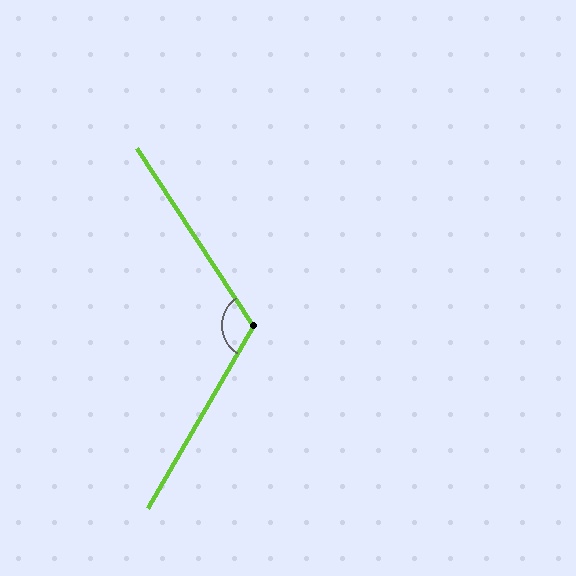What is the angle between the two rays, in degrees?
Approximately 117 degrees.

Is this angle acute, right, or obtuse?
It is obtuse.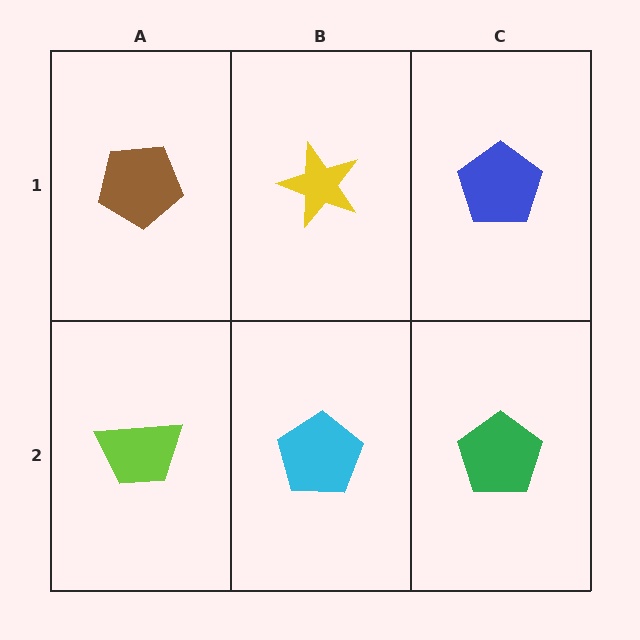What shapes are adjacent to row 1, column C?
A green pentagon (row 2, column C), a yellow star (row 1, column B).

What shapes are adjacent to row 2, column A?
A brown pentagon (row 1, column A), a cyan pentagon (row 2, column B).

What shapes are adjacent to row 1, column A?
A lime trapezoid (row 2, column A), a yellow star (row 1, column B).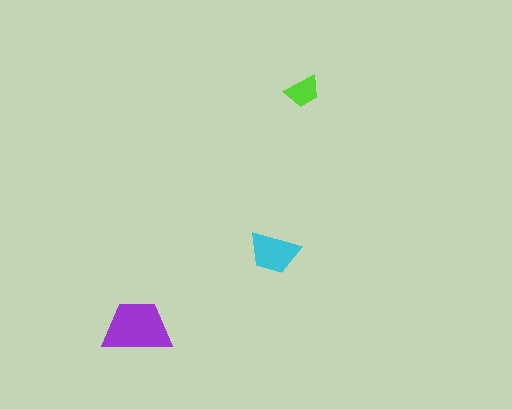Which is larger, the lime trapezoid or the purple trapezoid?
The purple one.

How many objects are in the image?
There are 3 objects in the image.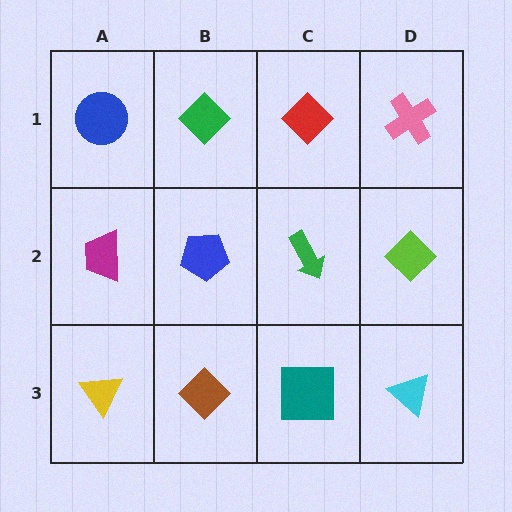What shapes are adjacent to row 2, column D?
A pink cross (row 1, column D), a cyan triangle (row 3, column D), a green arrow (row 2, column C).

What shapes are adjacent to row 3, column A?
A magenta trapezoid (row 2, column A), a brown diamond (row 3, column B).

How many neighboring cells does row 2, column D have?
3.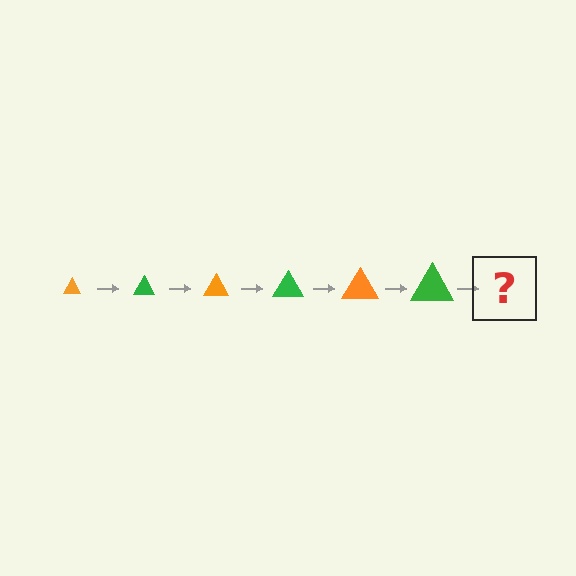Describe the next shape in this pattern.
It should be an orange triangle, larger than the previous one.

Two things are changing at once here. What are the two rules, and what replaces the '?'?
The two rules are that the triangle grows larger each step and the color cycles through orange and green. The '?' should be an orange triangle, larger than the previous one.